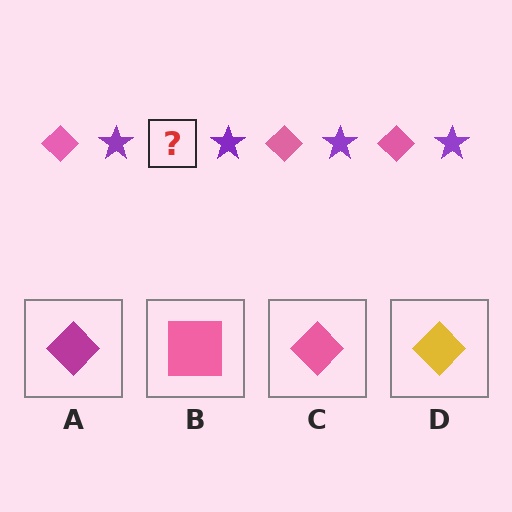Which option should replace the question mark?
Option C.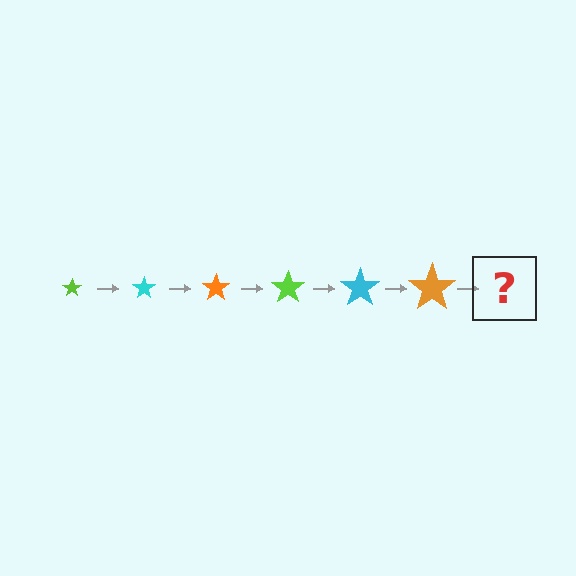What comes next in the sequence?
The next element should be a lime star, larger than the previous one.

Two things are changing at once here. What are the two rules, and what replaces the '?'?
The two rules are that the star grows larger each step and the color cycles through lime, cyan, and orange. The '?' should be a lime star, larger than the previous one.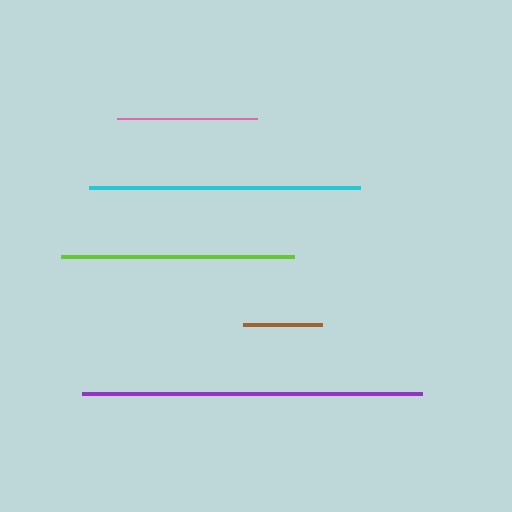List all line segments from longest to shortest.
From longest to shortest: purple, cyan, lime, pink, brown.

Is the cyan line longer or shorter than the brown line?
The cyan line is longer than the brown line.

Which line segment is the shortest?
The brown line is the shortest at approximately 78 pixels.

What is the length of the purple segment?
The purple segment is approximately 340 pixels long.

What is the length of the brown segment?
The brown segment is approximately 78 pixels long.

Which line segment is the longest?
The purple line is the longest at approximately 340 pixels.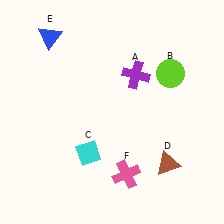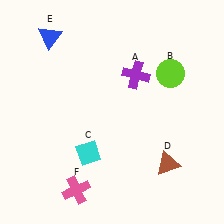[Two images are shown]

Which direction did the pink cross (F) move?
The pink cross (F) moved left.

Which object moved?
The pink cross (F) moved left.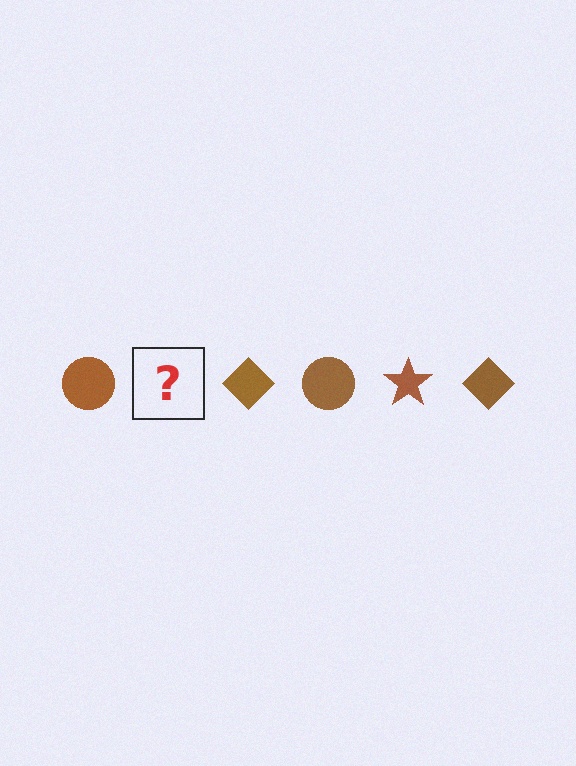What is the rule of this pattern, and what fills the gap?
The rule is that the pattern cycles through circle, star, diamond shapes in brown. The gap should be filled with a brown star.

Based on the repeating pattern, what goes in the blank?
The blank should be a brown star.